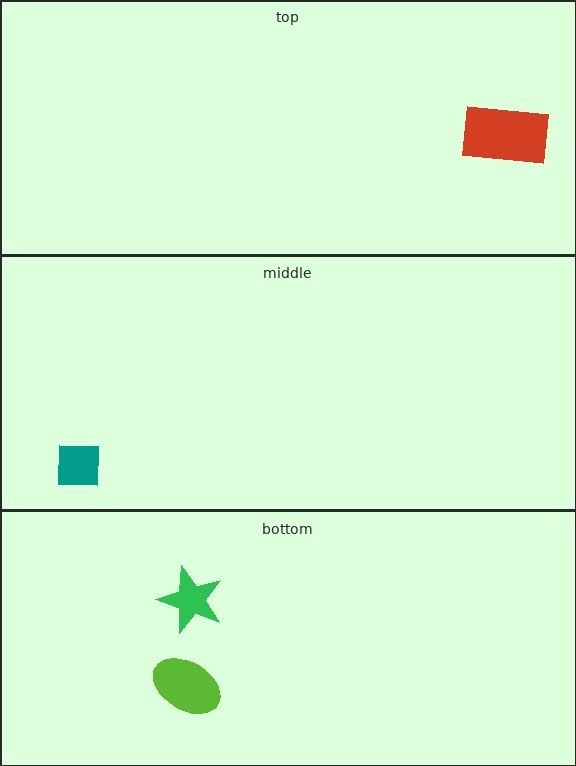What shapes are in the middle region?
The teal square.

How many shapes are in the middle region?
1.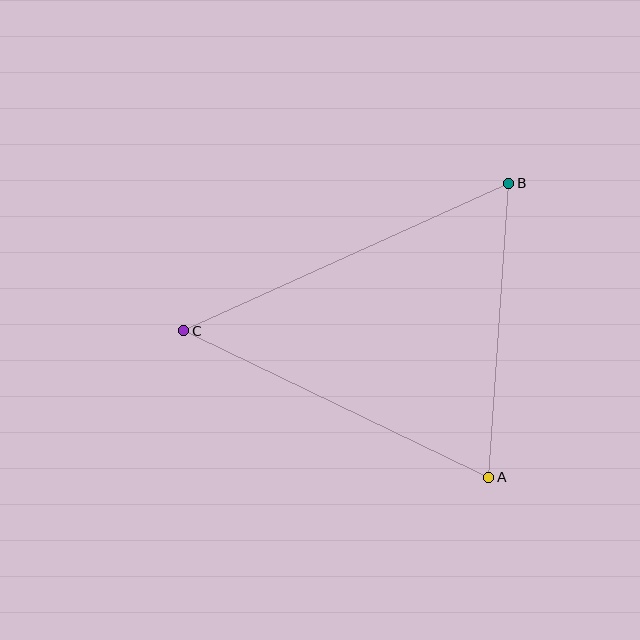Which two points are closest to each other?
Points A and B are closest to each other.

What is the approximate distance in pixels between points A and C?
The distance between A and C is approximately 338 pixels.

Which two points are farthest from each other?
Points B and C are farthest from each other.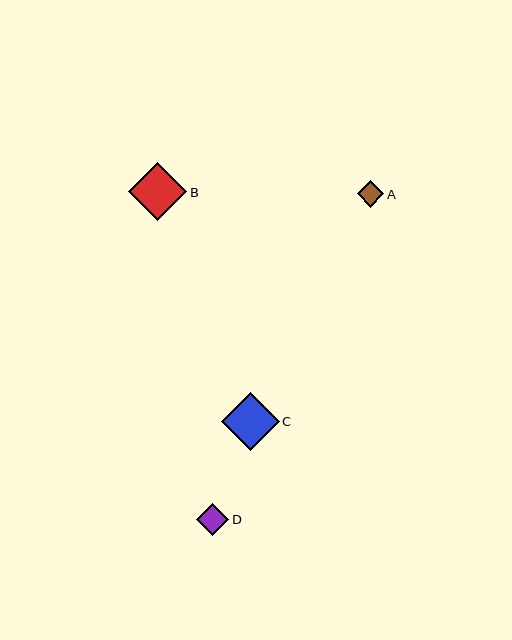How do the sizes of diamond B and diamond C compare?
Diamond B and diamond C are approximately the same size.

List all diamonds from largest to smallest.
From largest to smallest: B, C, D, A.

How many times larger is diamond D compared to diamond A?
Diamond D is approximately 1.2 times the size of diamond A.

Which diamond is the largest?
Diamond B is the largest with a size of approximately 58 pixels.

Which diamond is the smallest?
Diamond A is the smallest with a size of approximately 26 pixels.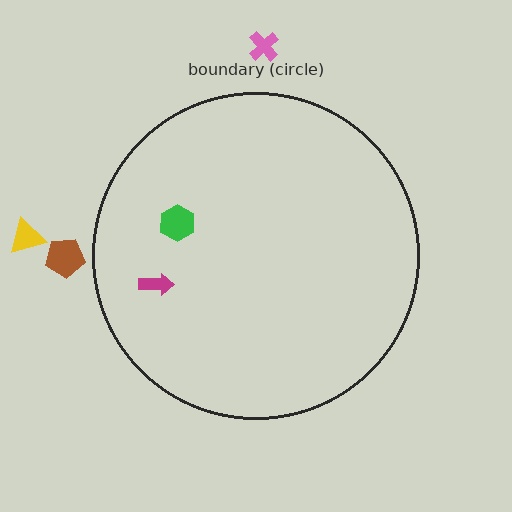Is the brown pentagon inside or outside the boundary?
Outside.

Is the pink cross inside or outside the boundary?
Outside.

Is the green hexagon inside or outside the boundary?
Inside.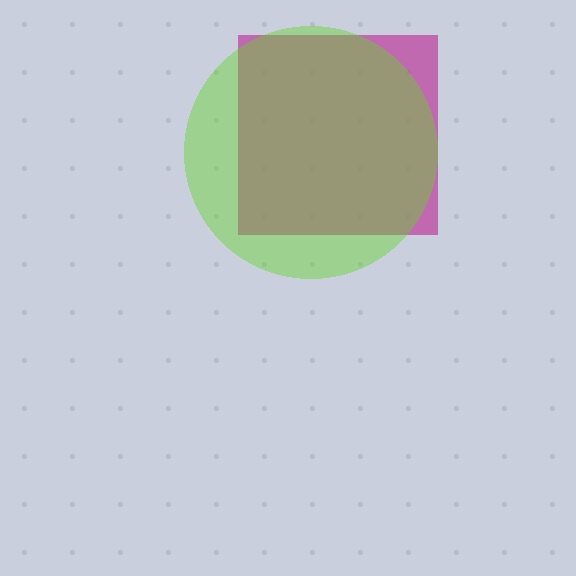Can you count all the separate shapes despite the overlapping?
Yes, there are 2 separate shapes.